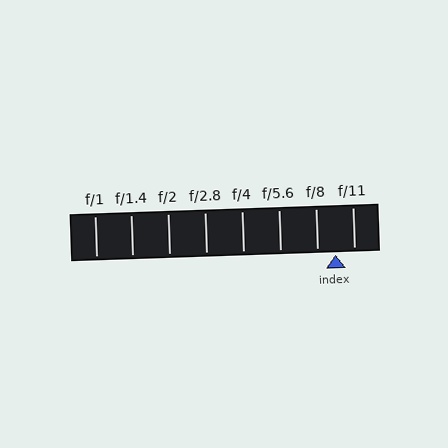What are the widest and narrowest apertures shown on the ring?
The widest aperture shown is f/1 and the narrowest is f/11.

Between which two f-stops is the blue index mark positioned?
The index mark is between f/8 and f/11.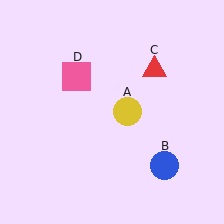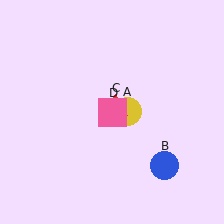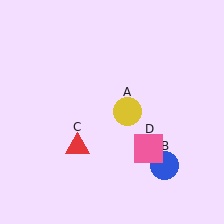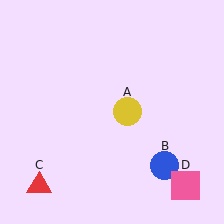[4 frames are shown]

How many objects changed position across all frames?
2 objects changed position: red triangle (object C), pink square (object D).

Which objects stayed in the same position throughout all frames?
Yellow circle (object A) and blue circle (object B) remained stationary.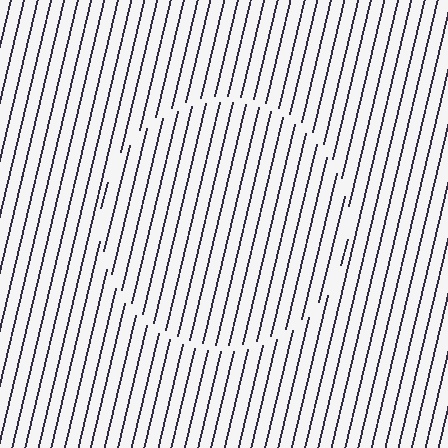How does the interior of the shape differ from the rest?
The interior of the shape contains the same grating, shifted by half a period — the contour is defined by the phase discontinuity where line-ends from the inner and outer gratings abut.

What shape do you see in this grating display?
An illusory circle. The interior of the shape contains the same grating, shifted by half a period — the contour is defined by the phase discontinuity where line-ends from the inner and outer gratings abut.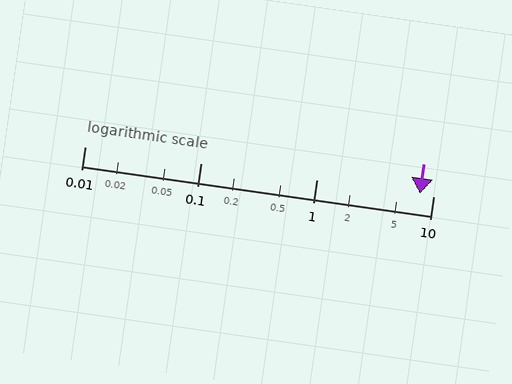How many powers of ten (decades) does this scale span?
The scale spans 3 decades, from 0.01 to 10.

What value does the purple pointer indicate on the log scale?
The pointer indicates approximately 7.6.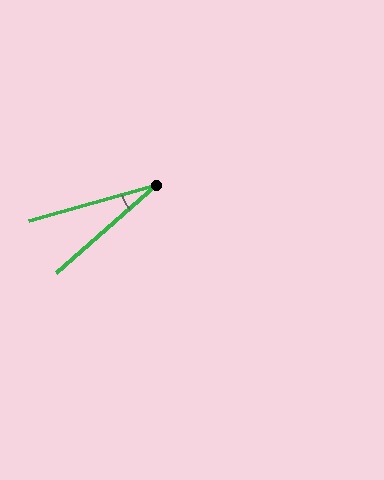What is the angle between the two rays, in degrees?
Approximately 26 degrees.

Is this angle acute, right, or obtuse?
It is acute.